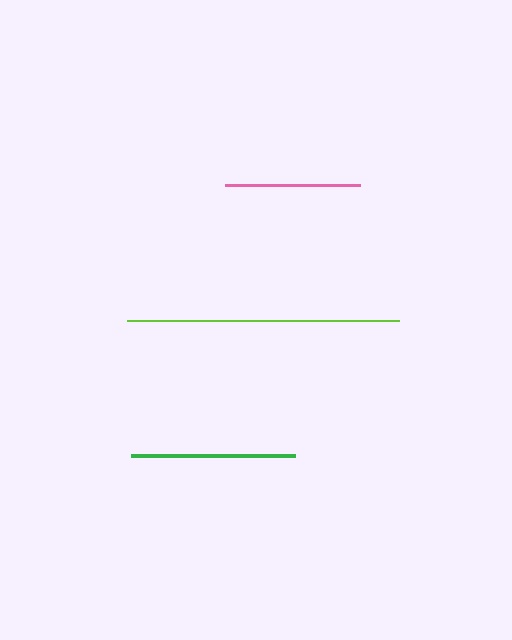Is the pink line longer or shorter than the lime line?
The lime line is longer than the pink line.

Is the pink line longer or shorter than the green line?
The green line is longer than the pink line.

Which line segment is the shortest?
The pink line is the shortest at approximately 135 pixels.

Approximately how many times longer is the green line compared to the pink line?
The green line is approximately 1.2 times the length of the pink line.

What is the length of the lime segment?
The lime segment is approximately 273 pixels long.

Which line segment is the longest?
The lime line is the longest at approximately 273 pixels.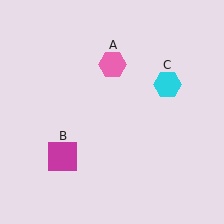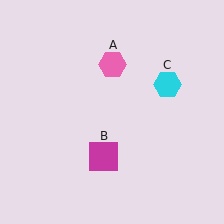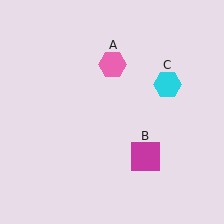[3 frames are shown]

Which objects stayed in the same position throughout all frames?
Pink hexagon (object A) and cyan hexagon (object C) remained stationary.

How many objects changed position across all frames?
1 object changed position: magenta square (object B).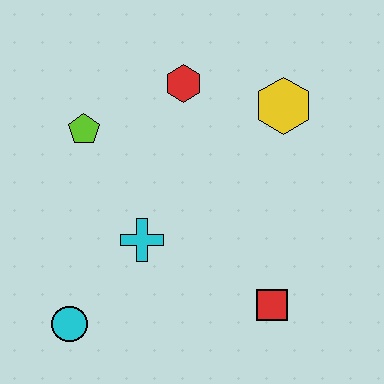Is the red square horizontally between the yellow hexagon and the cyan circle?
Yes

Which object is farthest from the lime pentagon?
The red square is farthest from the lime pentagon.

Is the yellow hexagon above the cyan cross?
Yes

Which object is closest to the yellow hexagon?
The red hexagon is closest to the yellow hexagon.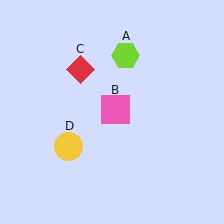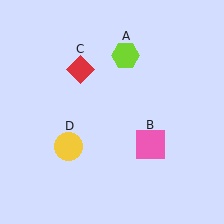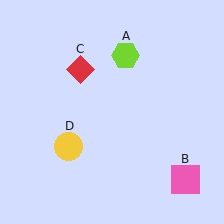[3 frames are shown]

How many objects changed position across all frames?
1 object changed position: pink square (object B).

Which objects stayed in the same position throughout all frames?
Lime hexagon (object A) and red diamond (object C) and yellow circle (object D) remained stationary.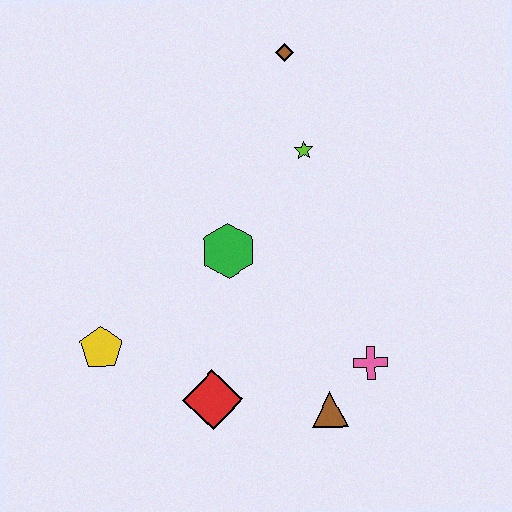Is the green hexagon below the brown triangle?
No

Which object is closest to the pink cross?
The brown triangle is closest to the pink cross.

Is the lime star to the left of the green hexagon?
No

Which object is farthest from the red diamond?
The brown diamond is farthest from the red diamond.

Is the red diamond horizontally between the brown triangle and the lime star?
No